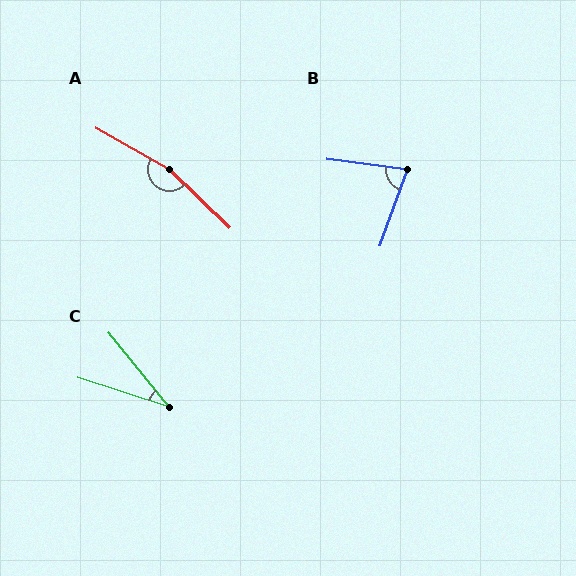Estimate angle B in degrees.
Approximately 77 degrees.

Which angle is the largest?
A, at approximately 165 degrees.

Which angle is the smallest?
C, at approximately 33 degrees.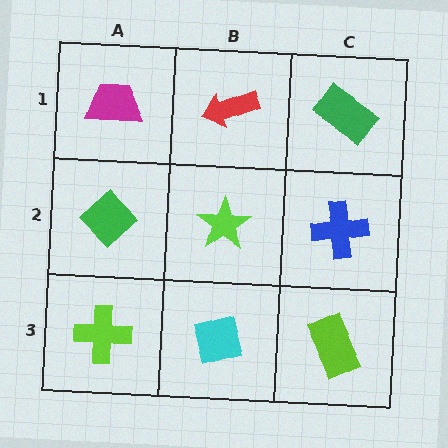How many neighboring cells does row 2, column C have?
3.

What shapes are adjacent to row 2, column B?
A red arrow (row 1, column B), a cyan square (row 3, column B), a green diamond (row 2, column A), a blue cross (row 2, column C).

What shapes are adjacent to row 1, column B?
A lime star (row 2, column B), a magenta trapezoid (row 1, column A), a green rectangle (row 1, column C).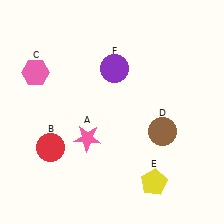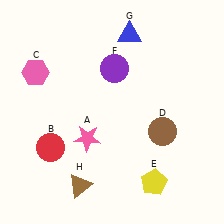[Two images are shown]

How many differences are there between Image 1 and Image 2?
There are 2 differences between the two images.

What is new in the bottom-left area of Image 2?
A brown triangle (H) was added in the bottom-left area of Image 2.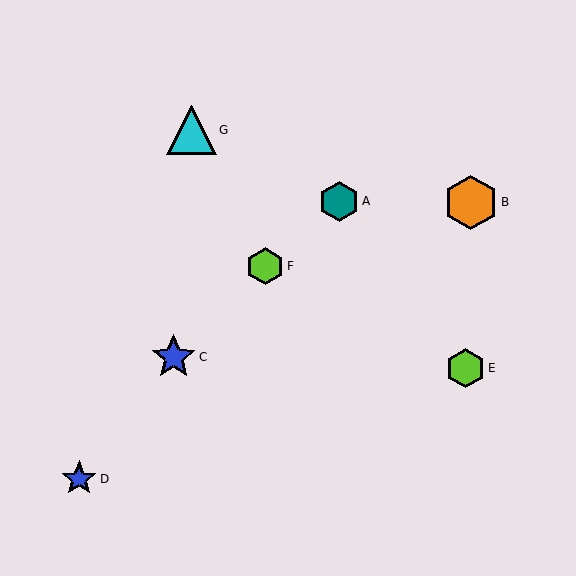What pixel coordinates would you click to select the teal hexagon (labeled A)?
Click at (339, 201) to select the teal hexagon A.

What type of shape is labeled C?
Shape C is a blue star.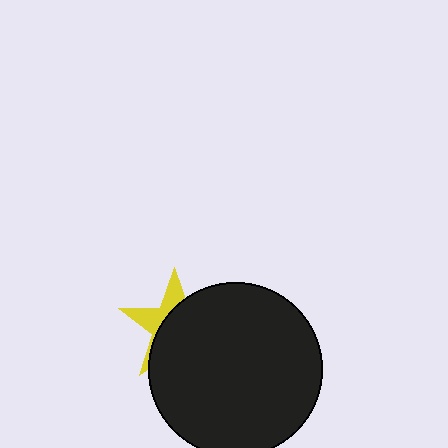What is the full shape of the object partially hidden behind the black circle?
The partially hidden object is a yellow star.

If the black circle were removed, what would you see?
You would see the complete yellow star.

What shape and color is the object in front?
The object in front is a black circle.